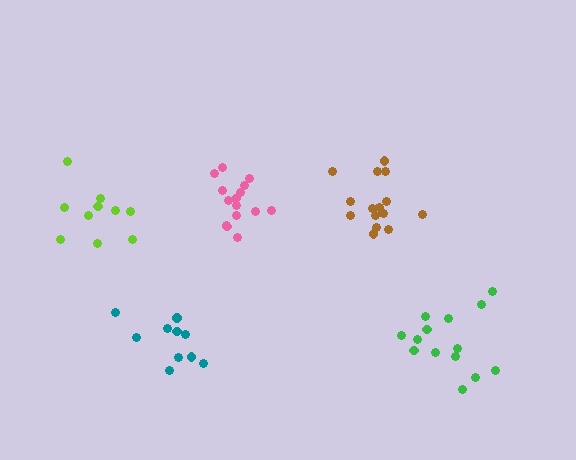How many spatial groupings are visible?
There are 5 spatial groupings.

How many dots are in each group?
Group 1: 10 dots, Group 2: 10 dots, Group 3: 15 dots, Group 4: 14 dots, Group 5: 15 dots (64 total).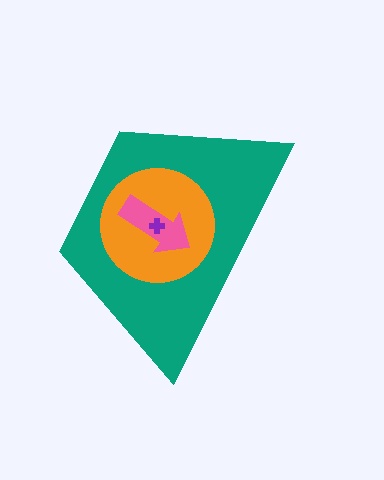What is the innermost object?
The purple cross.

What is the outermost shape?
The teal trapezoid.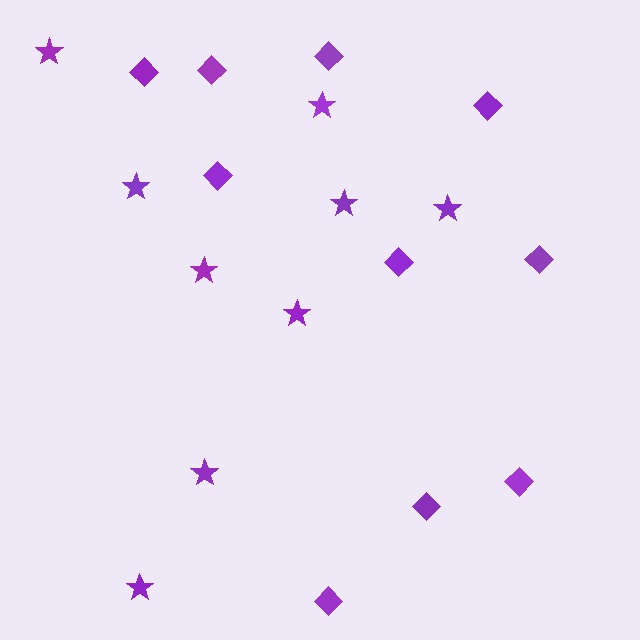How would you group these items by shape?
There are 2 groups: one group of diamonds (10) and one group of stars (9).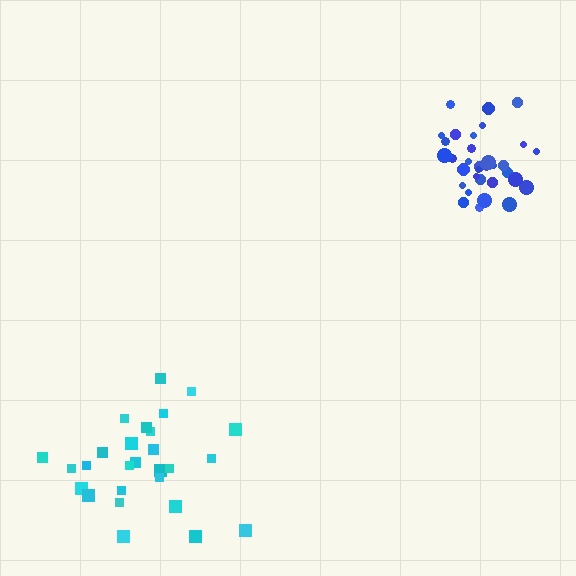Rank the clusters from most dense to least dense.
blue, cyan.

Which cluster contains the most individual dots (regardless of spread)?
Blue (34).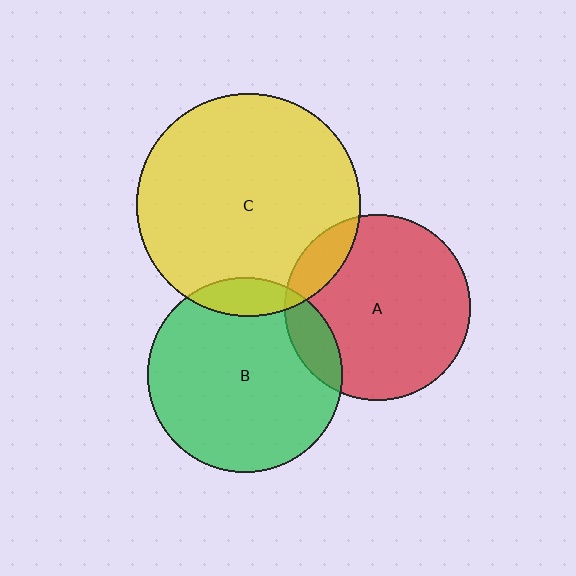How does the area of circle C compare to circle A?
Approximately 1.4 times.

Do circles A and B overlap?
Yes.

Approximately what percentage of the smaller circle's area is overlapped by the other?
Approximately 15%.